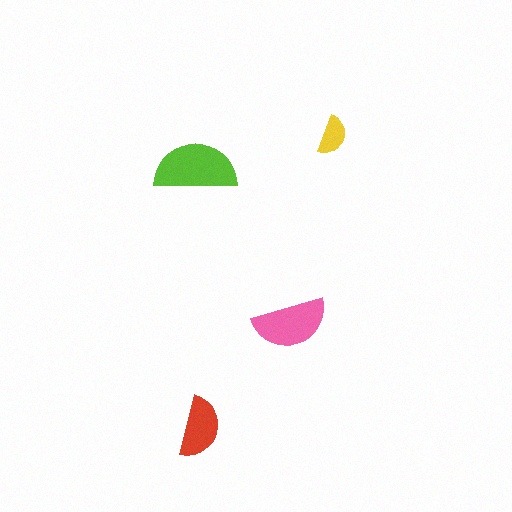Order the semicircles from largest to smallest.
the lime one, the pink one, the red one, the yellow one.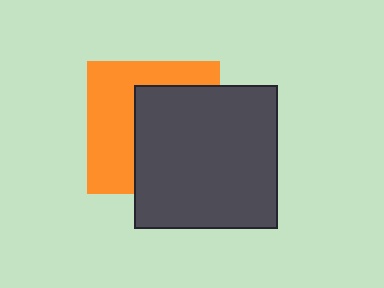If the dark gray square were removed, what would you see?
You would see the complete orange square.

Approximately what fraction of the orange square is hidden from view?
Roughly 53% of the orange square is hidden behind the dark gray square.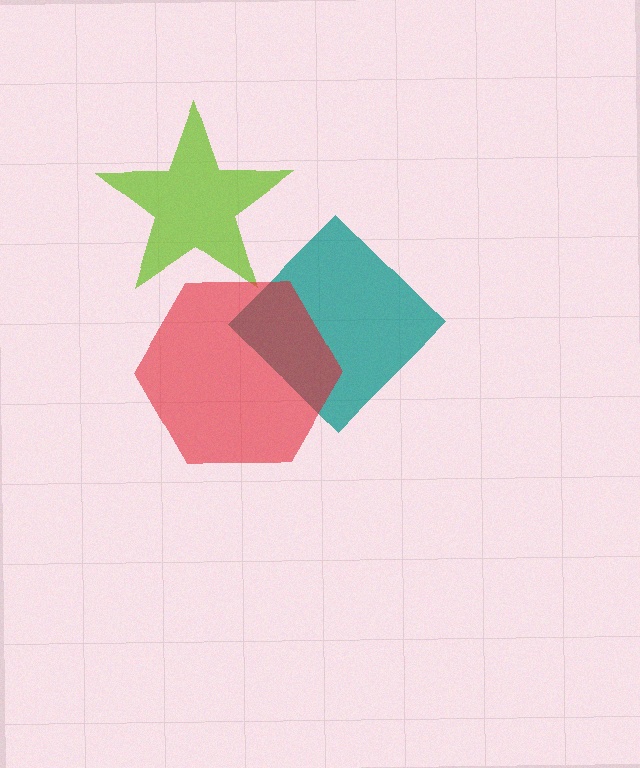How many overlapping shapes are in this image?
There are 3 overlapping shapes in the image.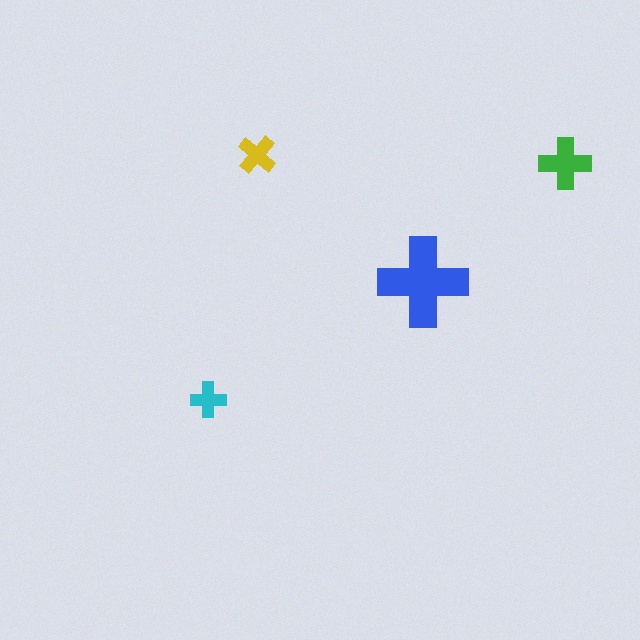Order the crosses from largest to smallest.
the blue one, the green one, the yellow one, the cyan one.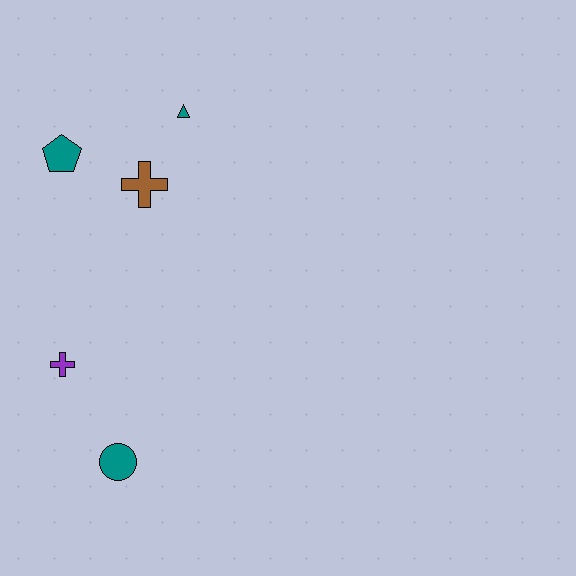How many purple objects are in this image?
There is 1 purple object.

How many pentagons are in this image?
There is 1 pentagon.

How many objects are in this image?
There are 5 objects.